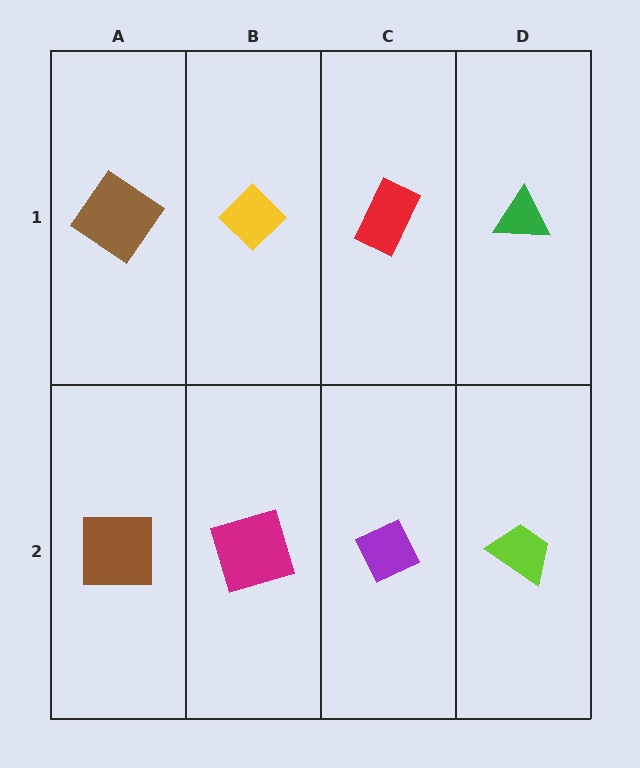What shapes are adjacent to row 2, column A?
A brown diamond (row 1, column A), a magenta square (row 2, column B).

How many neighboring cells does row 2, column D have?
2.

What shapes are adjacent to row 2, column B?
A yellow diamond (row 1, column B), a brown square (row 2, column A), a purple diamond (row 2, column C).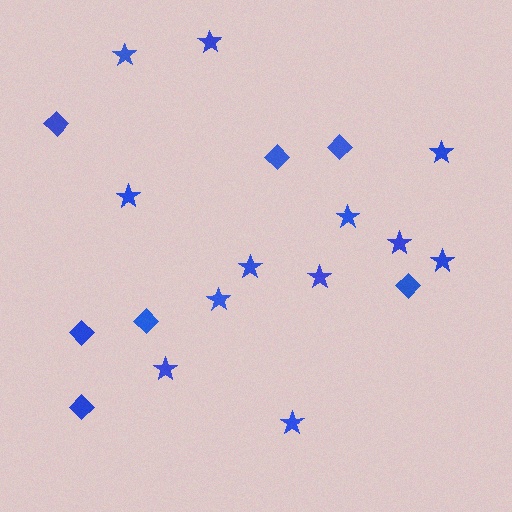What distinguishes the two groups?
There are 2 groups: one group of diamonds (7) and one group of stars (12).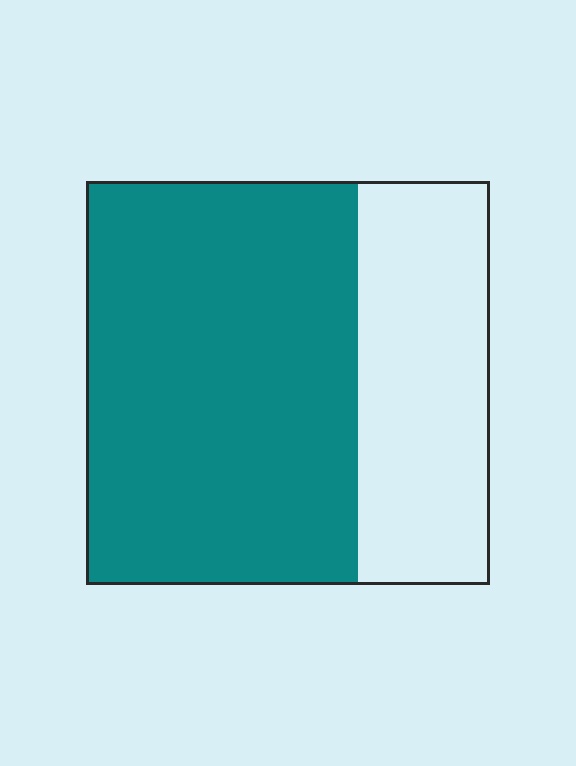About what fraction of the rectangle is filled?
About two thirds (2/3).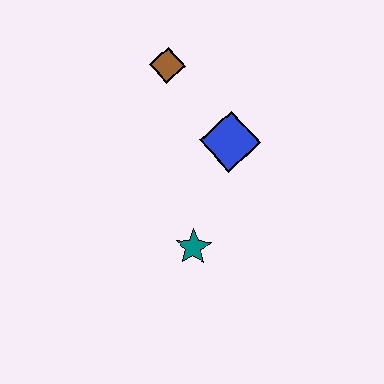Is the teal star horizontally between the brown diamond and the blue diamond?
Yes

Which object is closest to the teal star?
The blue diamond is closest to the teal star.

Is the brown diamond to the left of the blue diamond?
Yes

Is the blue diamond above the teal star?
Yes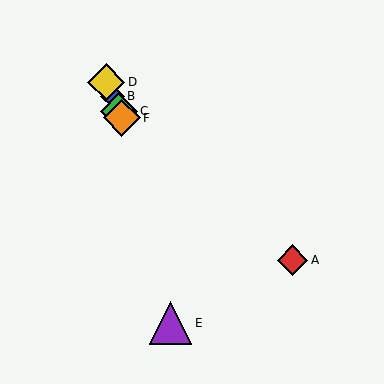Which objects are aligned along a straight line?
Objects B, C, D, F are aligned along a straight line.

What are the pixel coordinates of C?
Object C is at (119, 111).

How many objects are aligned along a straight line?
4 objects (B, C, D, F) are aligned along a straight line.